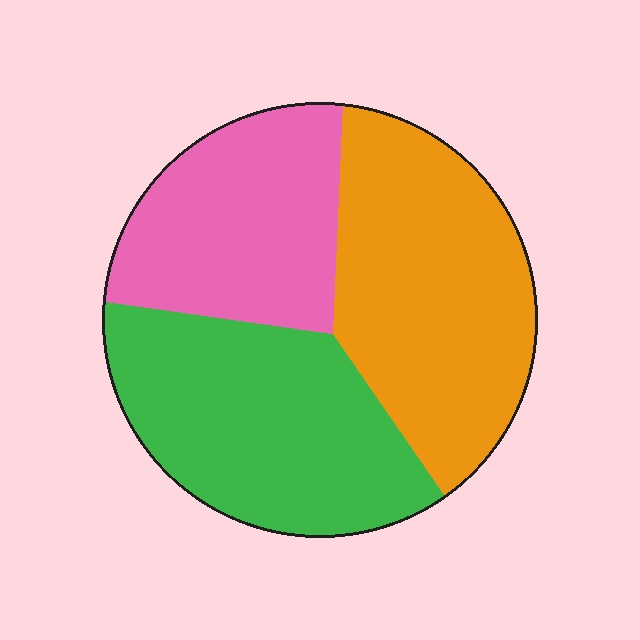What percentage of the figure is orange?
Orange covers around 35% of the figure.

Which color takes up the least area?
Pink, at roughly 25%.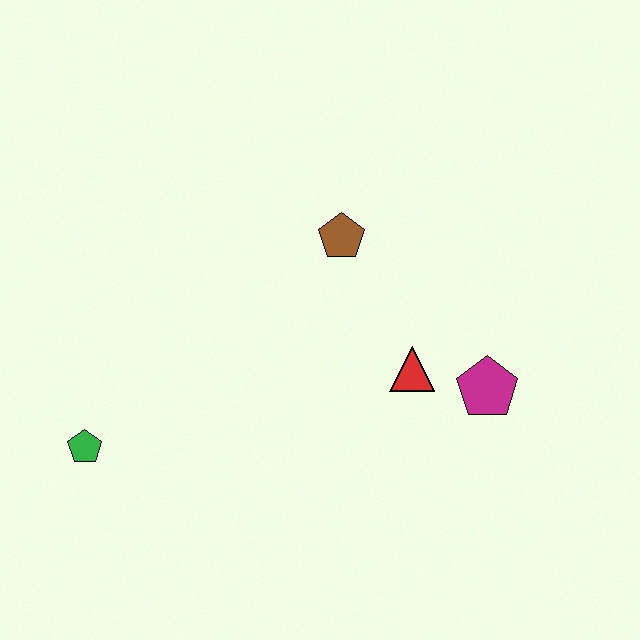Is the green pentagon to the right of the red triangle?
No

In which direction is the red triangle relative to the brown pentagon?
The red triangle is below the brown pentagon.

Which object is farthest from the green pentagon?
The magenta pentagon is farthest from the green pentagon.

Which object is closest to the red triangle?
The magenta pentagon is closest to the red triangle.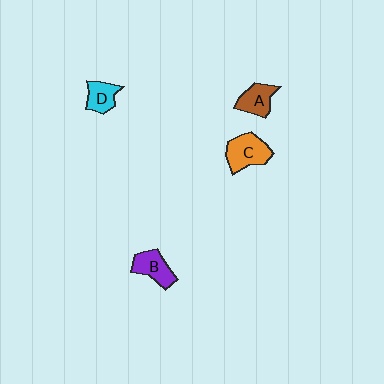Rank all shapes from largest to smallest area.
From largest to smallest: C (orange), B (purple), A (brown), D (cyan).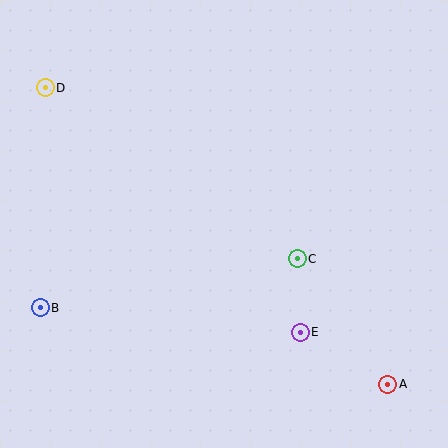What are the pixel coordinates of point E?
Point E is at (300, 332).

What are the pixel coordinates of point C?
Point C is at (297, 259).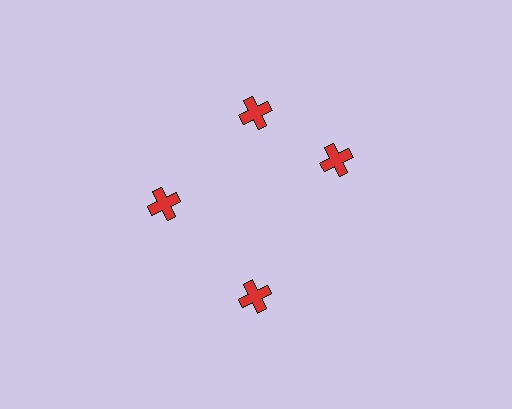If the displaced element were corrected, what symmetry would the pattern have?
It would have 4-fold rotational symmetry — the pattern would map onto itself every 90 degrees.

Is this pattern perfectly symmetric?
No. The 4 red crosses are arranged in a ring, but one element near the 3 o'clock position is rotated out of alignment along the ring, breaking the 4-fold rotational symmetry.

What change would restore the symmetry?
The symmetry would be restored by rotating it back into even spacing with its neighbors so that all 4 crosses sit at equal angles and equal distance from the center.